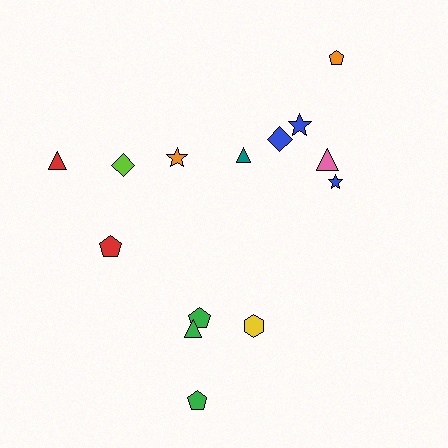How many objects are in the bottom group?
There are 4 objects.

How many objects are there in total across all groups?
There are 14 objects.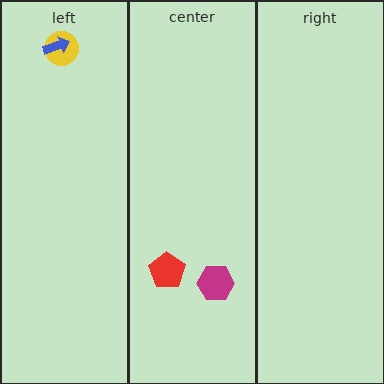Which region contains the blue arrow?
The left region.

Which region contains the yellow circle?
The left region.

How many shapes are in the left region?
2.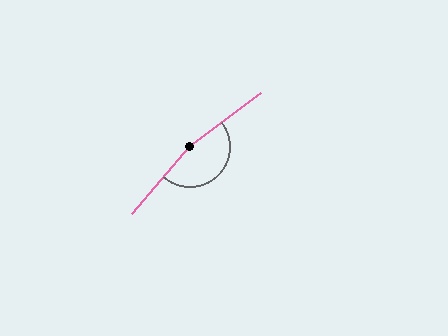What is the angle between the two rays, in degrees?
Approximately 168 degrees.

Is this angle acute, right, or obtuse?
It is obtuse.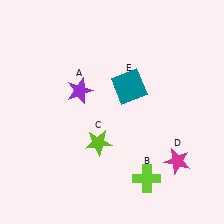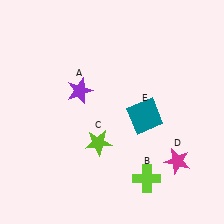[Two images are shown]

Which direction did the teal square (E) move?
The teal square (E) moved down.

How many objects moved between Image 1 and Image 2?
1 object moved between the two images.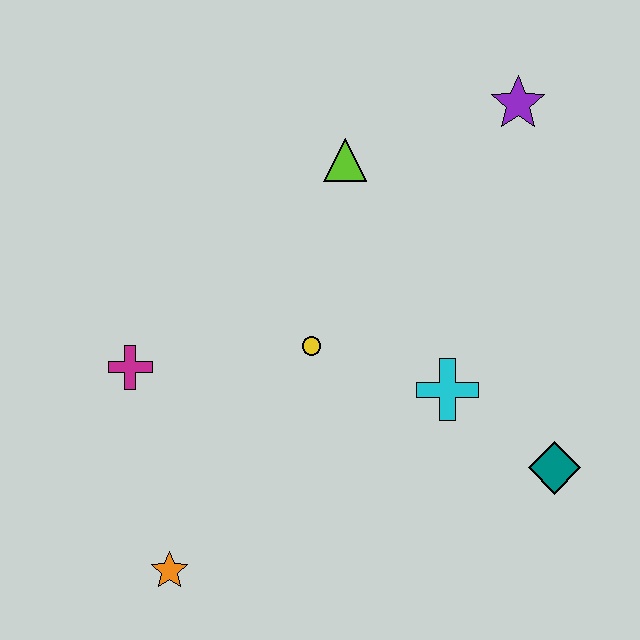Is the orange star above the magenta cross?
No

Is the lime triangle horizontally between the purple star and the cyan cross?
No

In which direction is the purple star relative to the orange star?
The purple star is above the orange star.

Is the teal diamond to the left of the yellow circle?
No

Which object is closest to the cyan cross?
The teal diamond is closest to the cyan cross.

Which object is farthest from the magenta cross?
The purple star is farthest from the magenta cross.